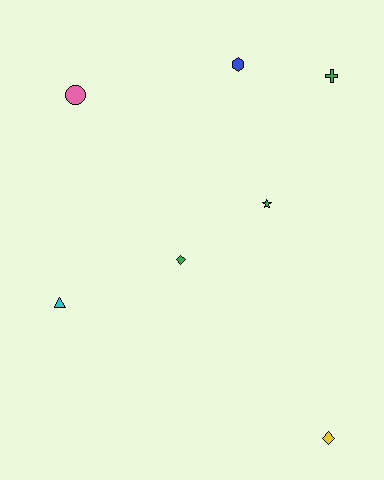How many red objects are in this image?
There are no red objects.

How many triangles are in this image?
There is 1 triangle.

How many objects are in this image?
There are 7 objects.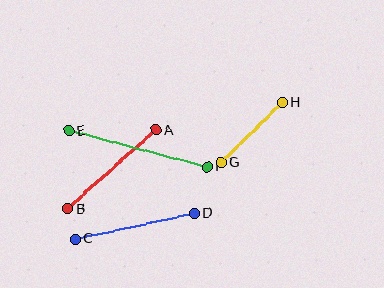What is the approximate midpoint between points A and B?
The midpoint is at approximately (112, 169) pixels.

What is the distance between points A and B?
The distance is approximately 118 pixels.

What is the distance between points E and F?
The distance is approximately 143 pixels.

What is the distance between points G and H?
The distance is approximately 86 pixels.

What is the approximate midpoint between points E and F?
The midpoint is at approximately (138, 149) pixels.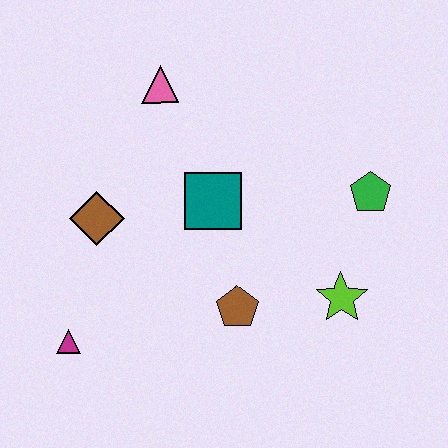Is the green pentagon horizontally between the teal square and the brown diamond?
No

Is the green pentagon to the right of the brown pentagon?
Yes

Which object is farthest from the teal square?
The magenta triangle is farthest from the teal square.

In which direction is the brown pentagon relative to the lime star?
The brown pentagon is to the left of the lime star.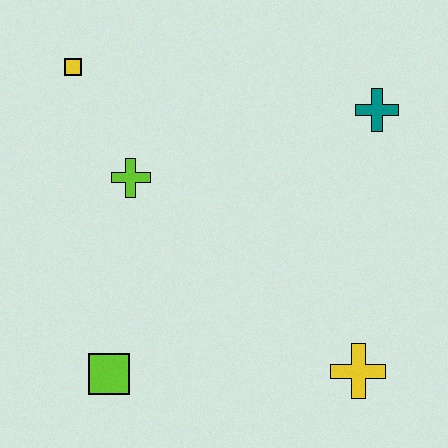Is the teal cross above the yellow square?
No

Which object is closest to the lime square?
The lime cross is closest to the lime square.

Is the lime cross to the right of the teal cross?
No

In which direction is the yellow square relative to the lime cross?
The yellow square is above the lime cross.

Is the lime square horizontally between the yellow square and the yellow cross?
Yes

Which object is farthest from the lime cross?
The yellow cross is farthest from the lime cross.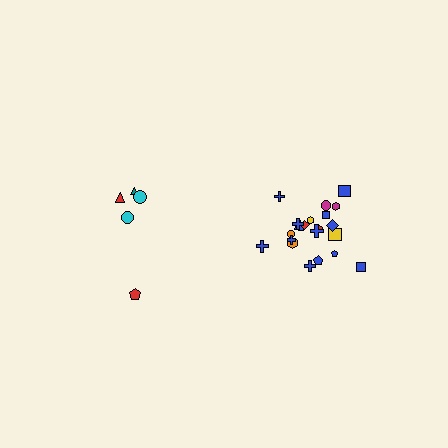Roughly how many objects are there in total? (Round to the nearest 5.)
Roughly 25 objects in total.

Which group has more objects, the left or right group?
The right group.